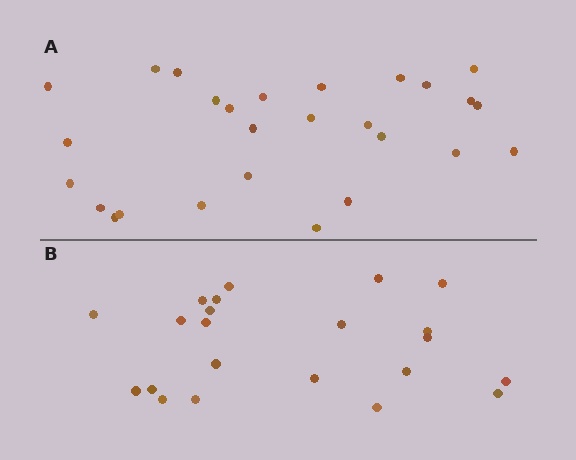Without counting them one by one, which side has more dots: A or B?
Region A (the top region) has more dots.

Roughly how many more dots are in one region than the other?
Region A has about 5 more dots than region B.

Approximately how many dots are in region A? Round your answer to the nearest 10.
About 30 dots. (The exact count is 27, which rounds to 30.)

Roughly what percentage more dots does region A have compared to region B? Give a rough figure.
About 25% more.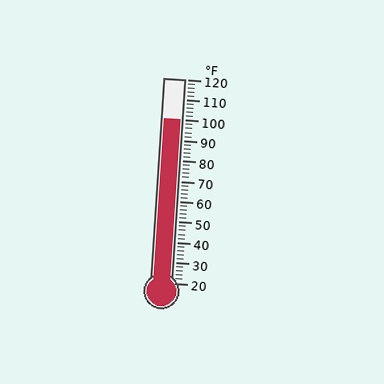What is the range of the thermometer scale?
The thermometer scale ranges from 20°F to 120°F.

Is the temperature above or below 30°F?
The temperature is above 30°F.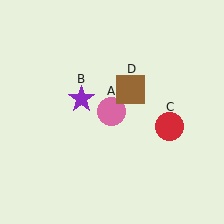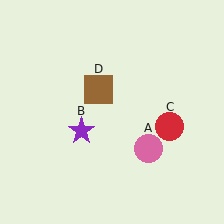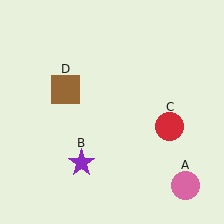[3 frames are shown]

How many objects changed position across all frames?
3 objects changed position: pink circle (object A), purple star (object B), brown square (object D).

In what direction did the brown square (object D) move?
The brown square (object D) moved left.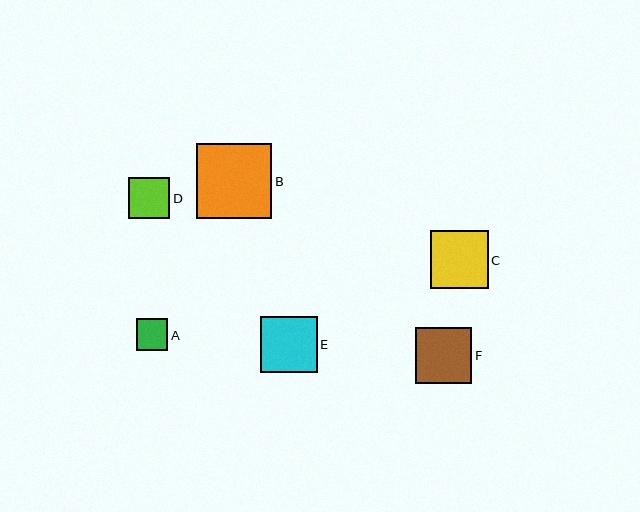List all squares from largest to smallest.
From largest to smallest: B, C, E, F, D, A.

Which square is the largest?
Square B is the largest with a size of approximately 75 pixels.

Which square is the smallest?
Square A is the smallest with a size of approximately 31 pixels.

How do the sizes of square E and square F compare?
Square E and square F are approximately the same size.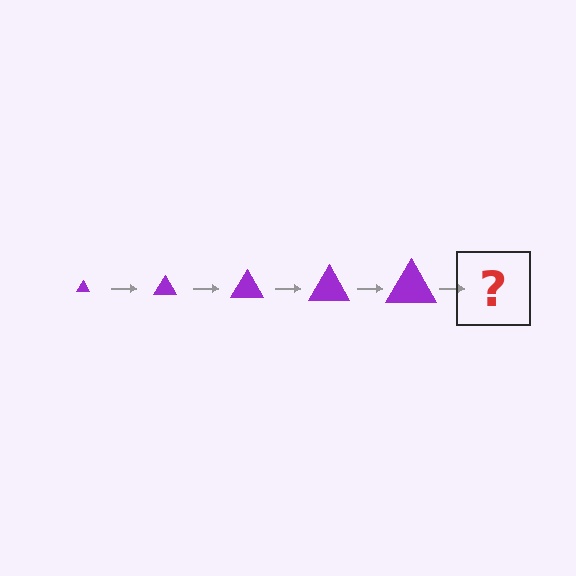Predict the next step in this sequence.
The next step is a purple triangle, larger than the previous one.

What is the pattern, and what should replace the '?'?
The pattern is that the triangle gets progressively larger each step. The '?' should be a purple triangle, larger than the previous one.